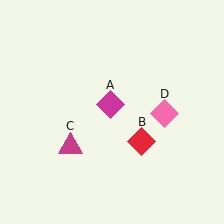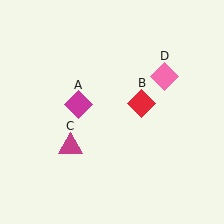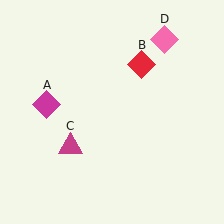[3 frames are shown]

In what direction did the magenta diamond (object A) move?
The magenta diamond (object A) moved left.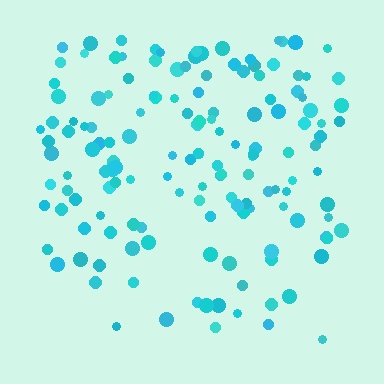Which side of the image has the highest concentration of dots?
The top.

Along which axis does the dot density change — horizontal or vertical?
Vertical.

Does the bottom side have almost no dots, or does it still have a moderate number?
Still a moderate number, just noticeably fewer than the top.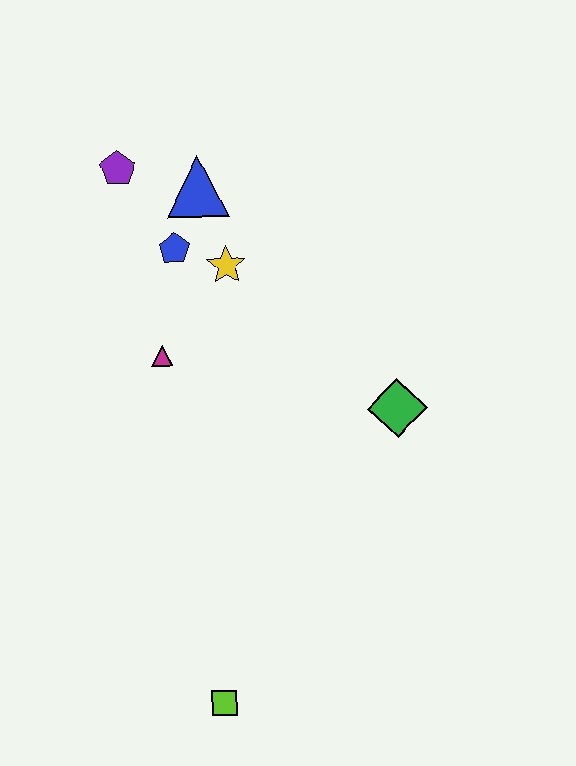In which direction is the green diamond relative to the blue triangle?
The green diamond is below the blue triangle.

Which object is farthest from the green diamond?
The purple pentagon is farthest from the green diamond.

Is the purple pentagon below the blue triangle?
No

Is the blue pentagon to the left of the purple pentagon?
No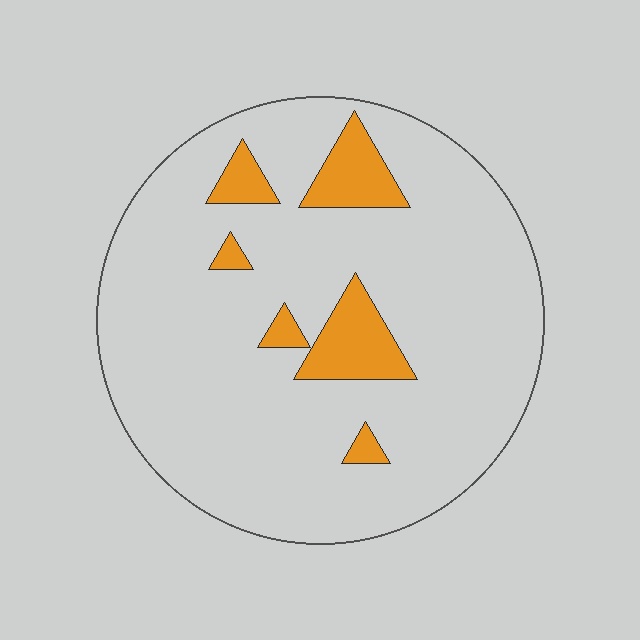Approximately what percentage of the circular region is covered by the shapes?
Approximately 10%.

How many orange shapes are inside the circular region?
6.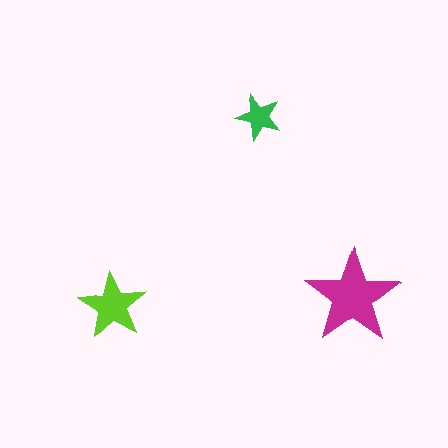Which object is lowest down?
The lime star is bottommost.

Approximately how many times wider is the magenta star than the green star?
About 2 times wider.